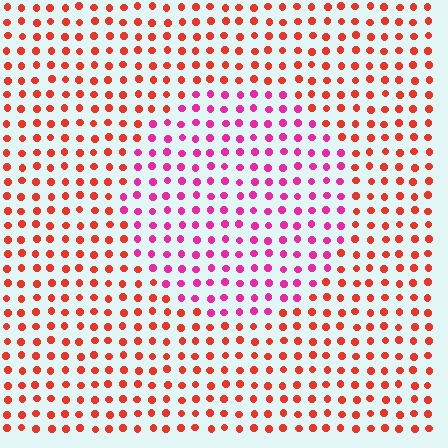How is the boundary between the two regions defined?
The boundary is defined purely by a slight shift in hue (about 43 degrees). Spacing, size, and orientation are identical on both sides.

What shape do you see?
I see a circle.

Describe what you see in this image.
The image is filled with small red elements in a uniform arrangement. A circle-shaped region is visible where the elements are tinted to a slightly different hue, forming a subtle color boundary.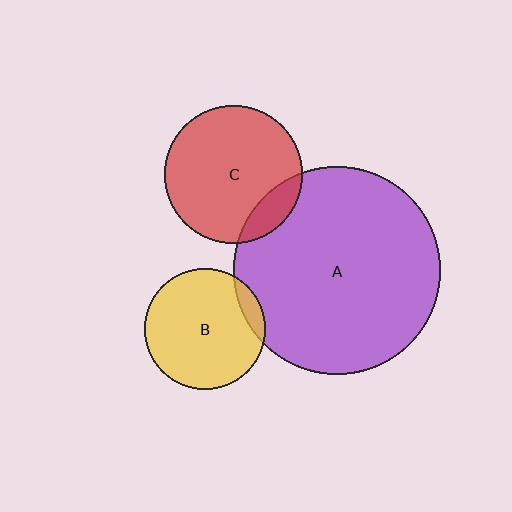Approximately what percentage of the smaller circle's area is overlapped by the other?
Approximately 15%.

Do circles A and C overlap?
Yes.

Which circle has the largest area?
Circle A (purple).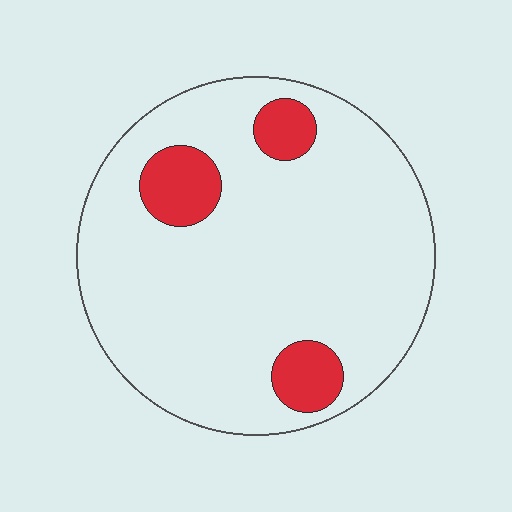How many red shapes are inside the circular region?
3.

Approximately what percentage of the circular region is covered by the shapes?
Approximately 10%.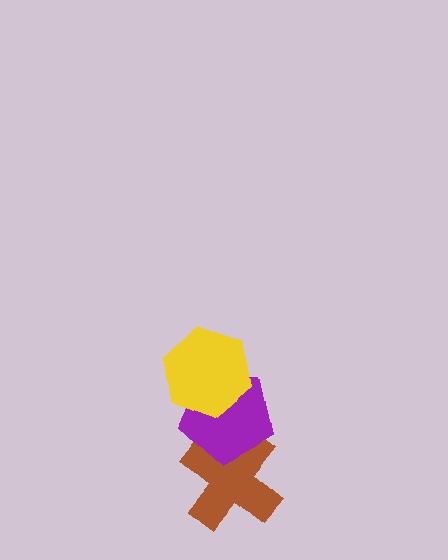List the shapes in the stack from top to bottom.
From top to bottom: the yellow hexagon, the purple pentagon, the brown cross.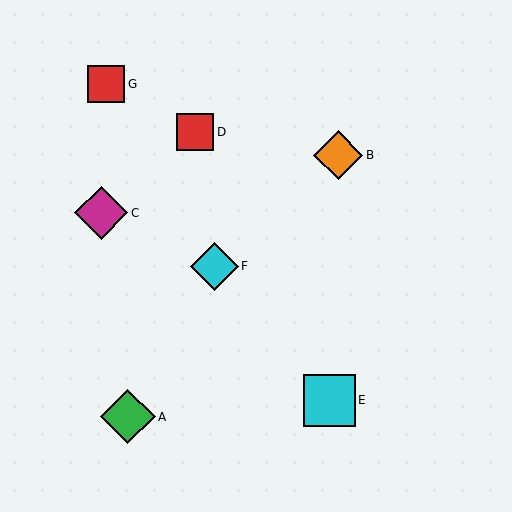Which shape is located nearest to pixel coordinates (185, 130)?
The red square (labeled D) at (195, 132) is nearest to that location.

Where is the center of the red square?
The center of the red square is at (195, 132).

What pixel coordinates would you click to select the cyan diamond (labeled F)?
Click at (214, 266) to select the cyan diamond F.